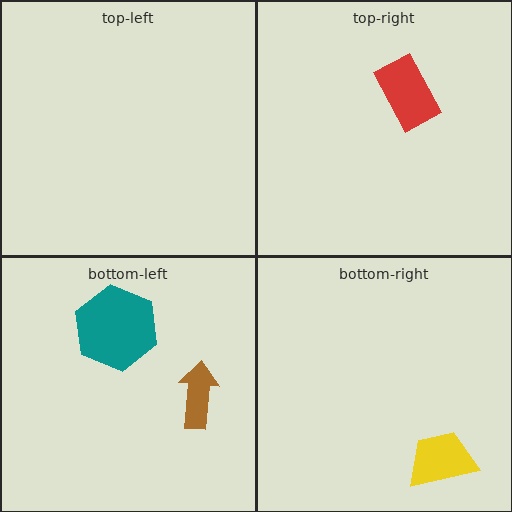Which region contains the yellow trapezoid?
The bottom-right region.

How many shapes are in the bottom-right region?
1.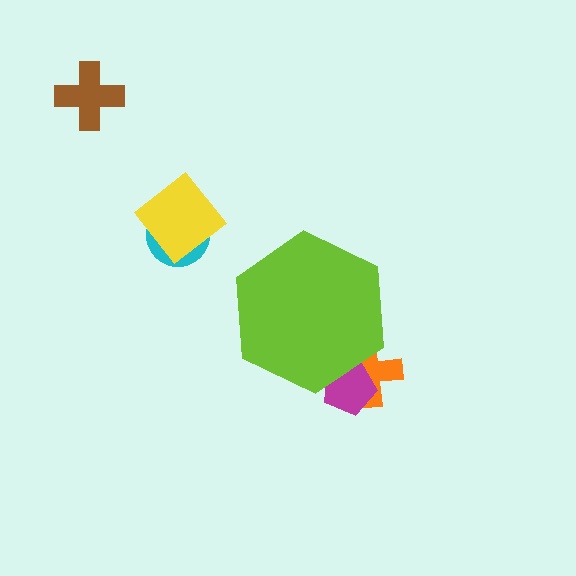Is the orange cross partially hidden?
Yes, the orange cross is partially hidden behind the lime hexagon.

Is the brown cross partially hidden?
No, the brown cross is fully visible.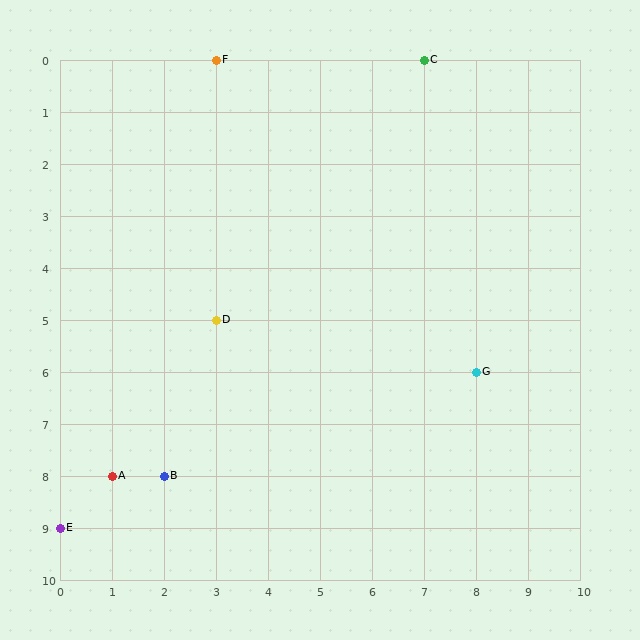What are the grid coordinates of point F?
Point F is at grid coordinates (3, 0).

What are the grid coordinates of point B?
Point B is at grid coordinates (2, 8).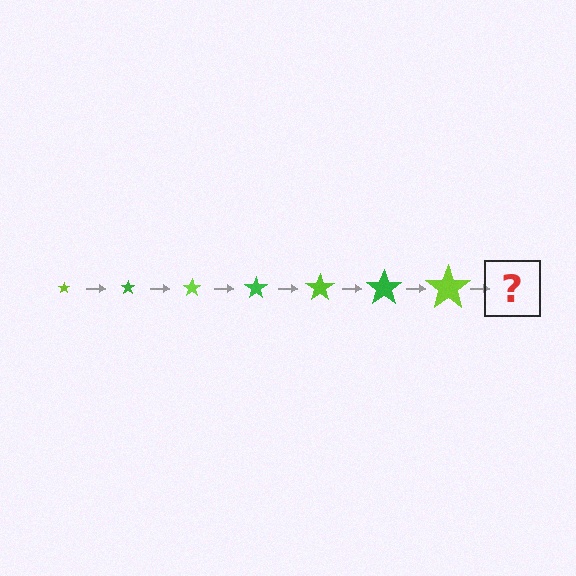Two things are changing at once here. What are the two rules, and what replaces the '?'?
The two rules are that the star grows larger each step and the color cycles through lime and green. The '?' should be a green star, larger than the previous one.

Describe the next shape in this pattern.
It should be a green star, larger than the previous one.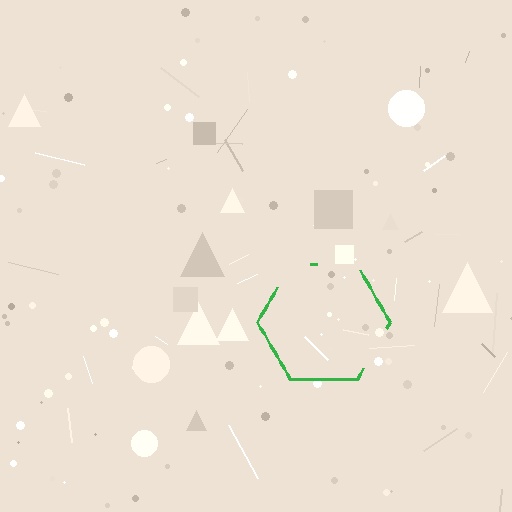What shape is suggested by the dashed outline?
The dashed outline suggests a hexagon.